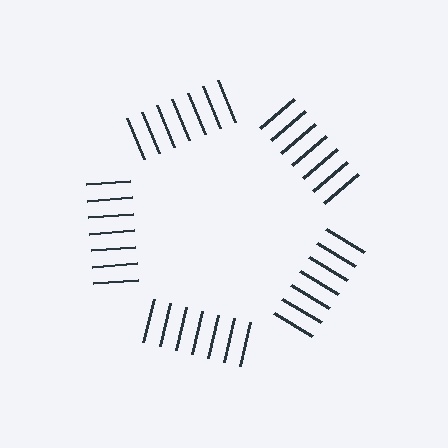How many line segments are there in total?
35 — 7 along each of the 5 edges.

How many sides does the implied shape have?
5 sides — the line-ends trace a pentagon.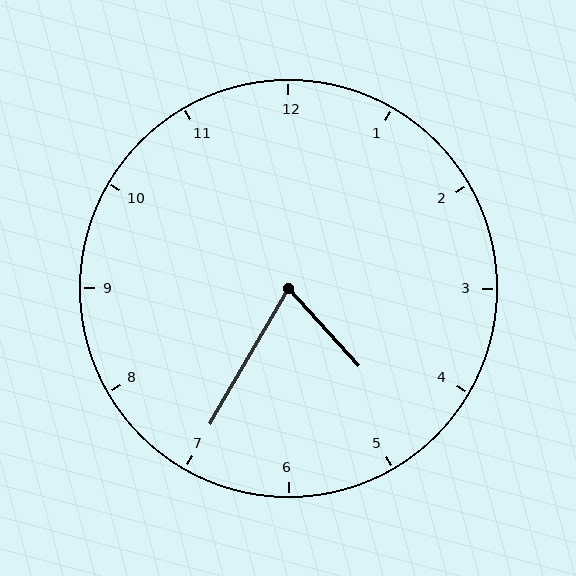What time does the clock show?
4:35.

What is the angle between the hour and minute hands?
Approximately 72 degrees.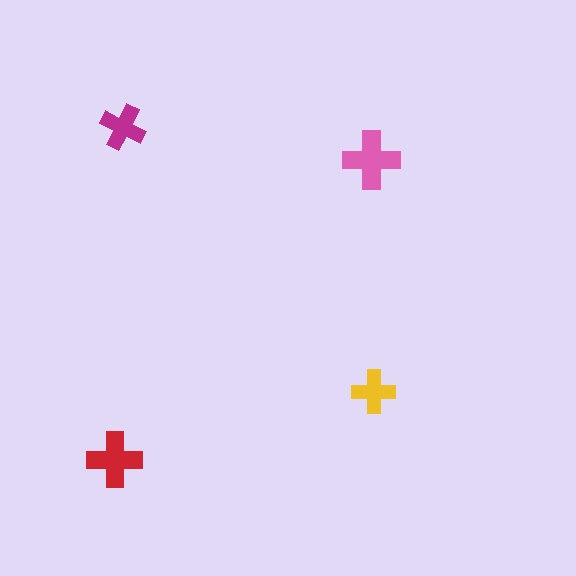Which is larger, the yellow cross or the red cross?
The red one.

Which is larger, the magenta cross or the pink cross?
The pink one.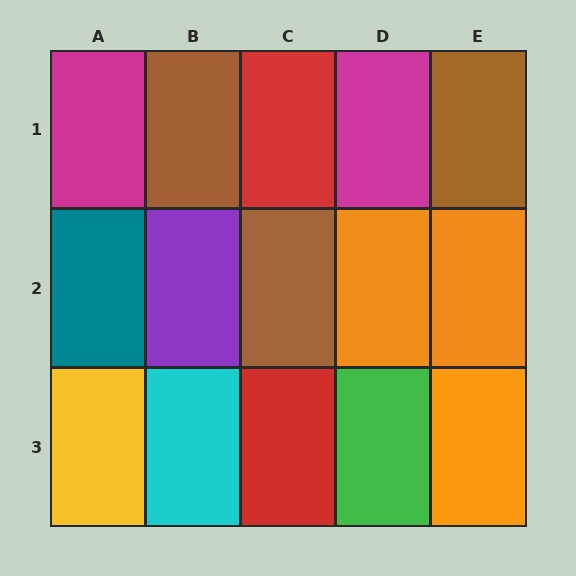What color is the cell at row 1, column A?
Magenta.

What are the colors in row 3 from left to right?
Yellow, cyan, red, green, orange.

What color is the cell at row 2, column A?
Teal.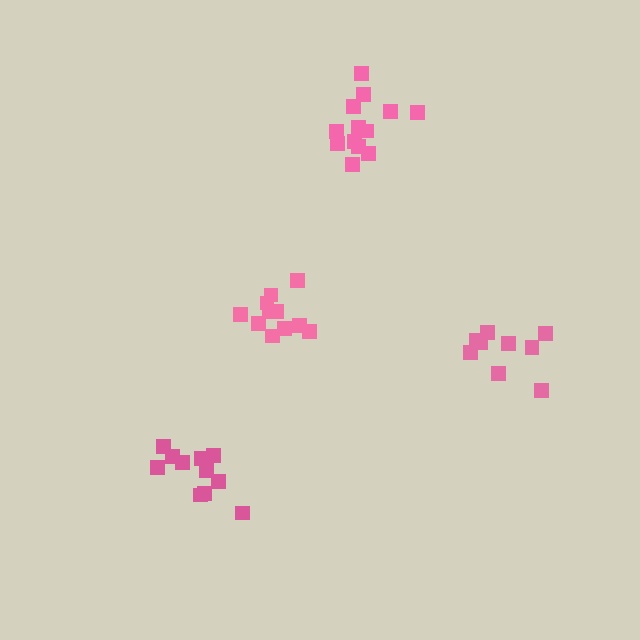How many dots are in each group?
Group 1: 9 dots, Group 2: 11 dots, Group 3: 13 dots, Group 4: 11 dots (44 total).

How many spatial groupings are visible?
There are 4 spatial groupings.